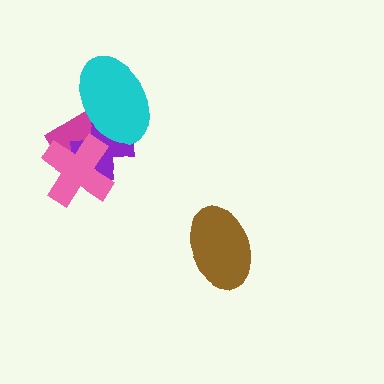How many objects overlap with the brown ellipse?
0 objects overlap with the brown ellipse.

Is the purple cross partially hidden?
Yes, it is partially covered by another shape.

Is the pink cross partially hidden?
No, no other shape covers it.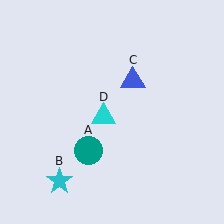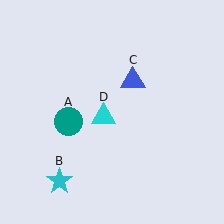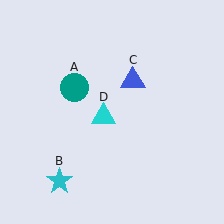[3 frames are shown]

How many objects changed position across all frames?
1 object changed position: teal circle (object A).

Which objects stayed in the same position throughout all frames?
Cyan star (object B) and blue triangle (object C) and cyan triangle (object D) remained stationary.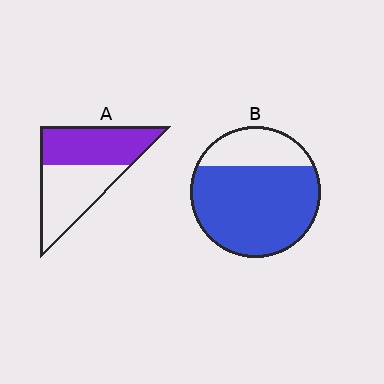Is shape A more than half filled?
Roughly half.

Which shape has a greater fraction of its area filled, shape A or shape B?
Shape B.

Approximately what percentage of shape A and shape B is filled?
A is approximately 50% and B is approximately 75%.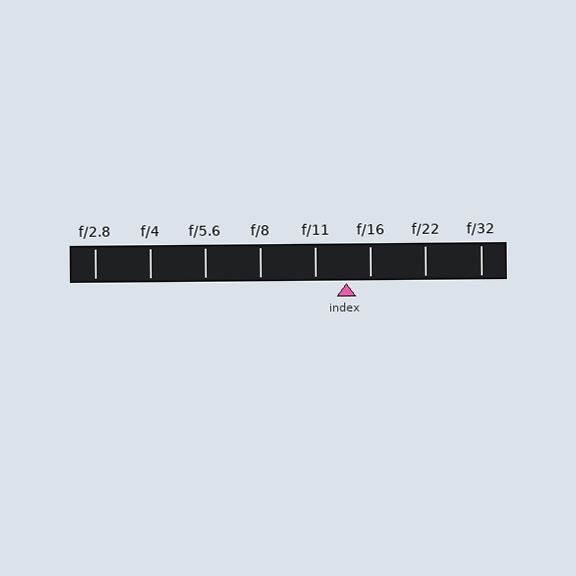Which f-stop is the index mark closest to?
The index mark is closest to f/16.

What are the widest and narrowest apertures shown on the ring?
The widest aperture shown is f/2.8 and the narrowest is f/32.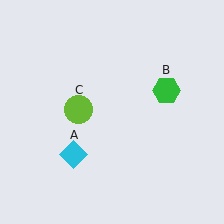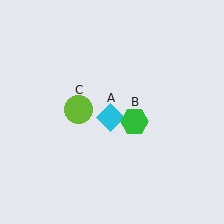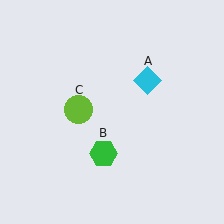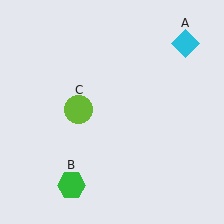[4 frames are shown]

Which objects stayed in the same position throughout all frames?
Lime circle (object C) remained stationary.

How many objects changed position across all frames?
2 objects changed position: cyan diamond (object A), green hexagon (object B).